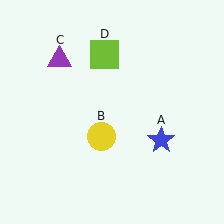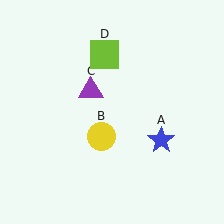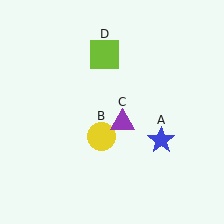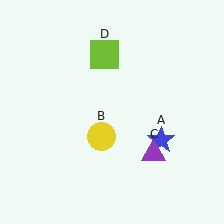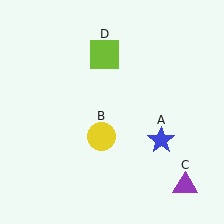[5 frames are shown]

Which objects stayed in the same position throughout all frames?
Blue star (object A) and yellow circle (object B) and lime square (object D) remained stationary.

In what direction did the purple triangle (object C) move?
The purple triangle (object C) moved down and to the right.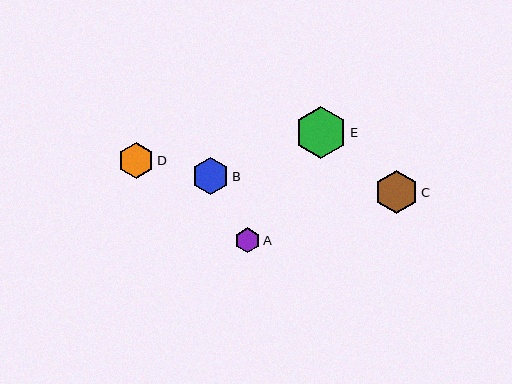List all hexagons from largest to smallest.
From largest to smallest: E, C, B, D, A.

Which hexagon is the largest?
Hexagon E is the largest with a size of approximately 52 pixels.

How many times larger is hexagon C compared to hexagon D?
Hexagon C is approximately 1.2 times the size of hexagon D.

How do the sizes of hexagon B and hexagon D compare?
Hexagon B and hexagon D are approximately the same size.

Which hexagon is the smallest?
Hexagon A is the smallest with a size of approximately 25 pixels.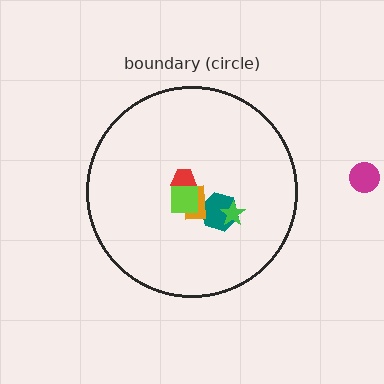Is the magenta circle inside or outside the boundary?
Outside.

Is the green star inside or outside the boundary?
Inside.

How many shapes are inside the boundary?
5 inside, 1 outside.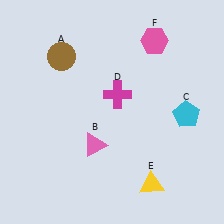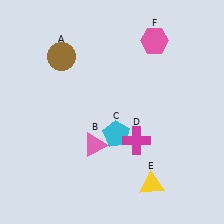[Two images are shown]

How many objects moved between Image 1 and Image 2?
2 objects moved between the two images.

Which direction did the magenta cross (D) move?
The magenta cross (D) moved down.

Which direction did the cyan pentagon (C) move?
The cyan pentagon (C) moved left.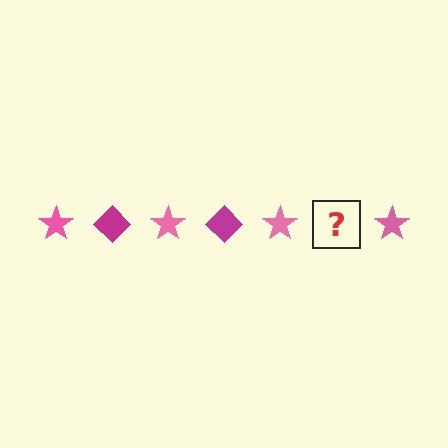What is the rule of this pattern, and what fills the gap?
The rule is that the pattern alternates between pink star and magenta diamond. The gap should be filled with a magenta diamond.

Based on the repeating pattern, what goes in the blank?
The blank should be a magenta diamond.